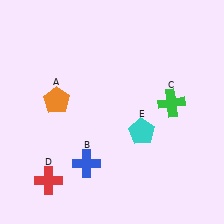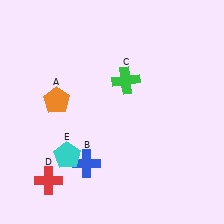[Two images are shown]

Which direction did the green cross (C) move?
The green cross (C) moved left.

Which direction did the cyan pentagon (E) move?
The cyan pentagon (E) moved left.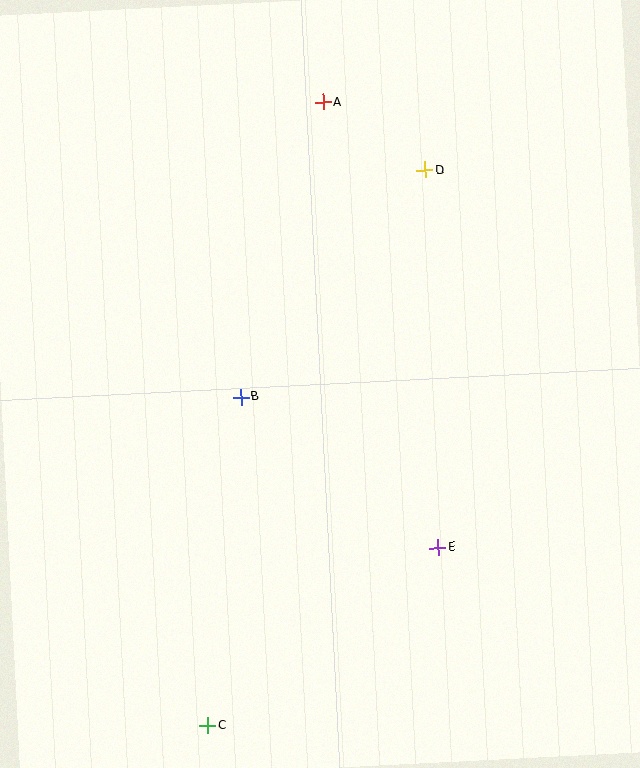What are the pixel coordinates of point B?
Point B is at (241, 397).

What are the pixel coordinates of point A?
Point A is at (323, 102).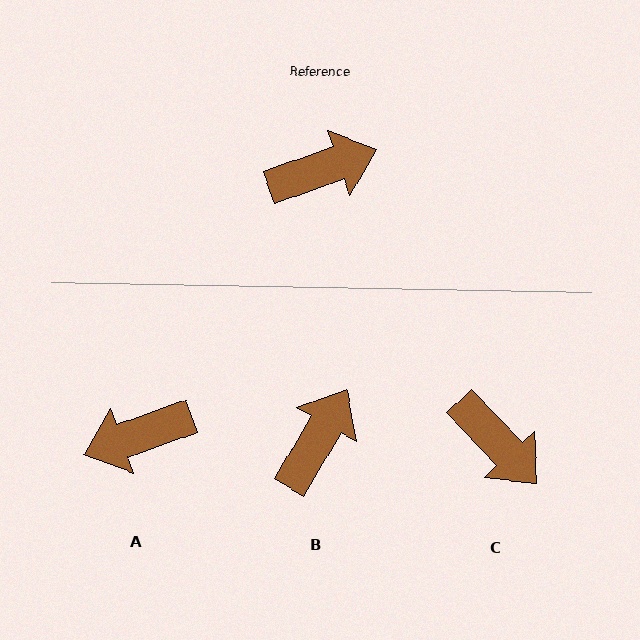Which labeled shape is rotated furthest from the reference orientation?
A, about 180 degrees away.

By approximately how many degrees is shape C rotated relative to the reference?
Approximately 66 degrees clockwise.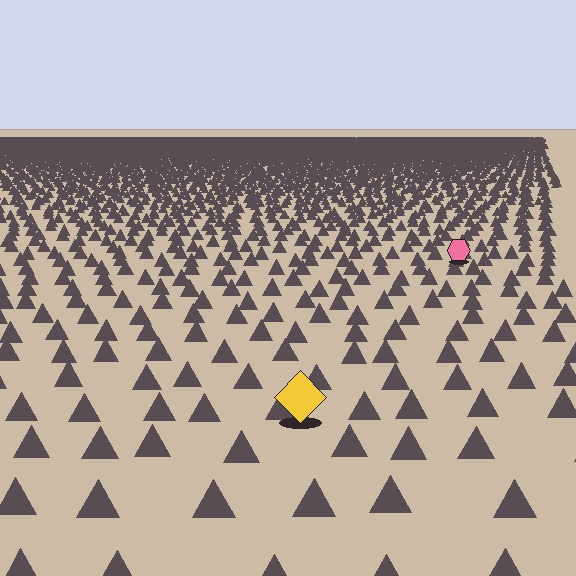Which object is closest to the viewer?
The yellow diamond is closest. The texture marks near it are larger and more spread out.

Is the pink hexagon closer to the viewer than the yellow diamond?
No. The yellow diamond is closer — you can tell from the texture gradient: the ground texture is coarser near it.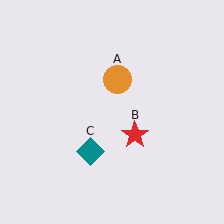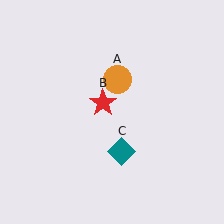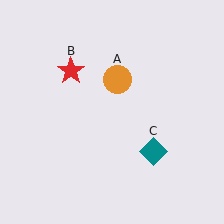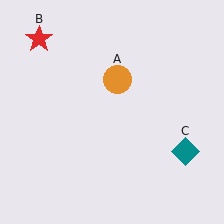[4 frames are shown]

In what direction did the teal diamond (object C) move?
The teal diamond (object C) moved right.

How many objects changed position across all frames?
2 objects changed position: red star (object B), teal diamond (object C).